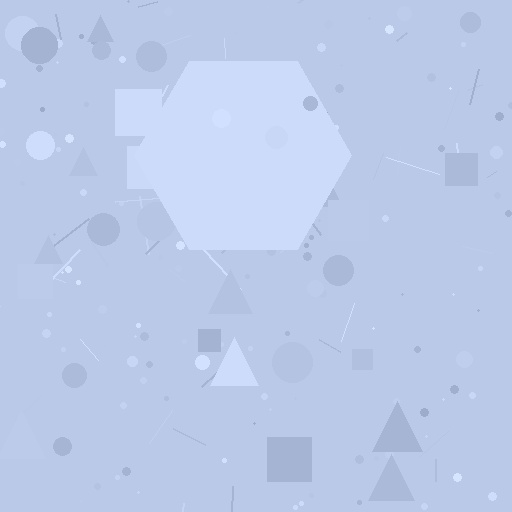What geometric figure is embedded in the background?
A hexagon is embedded in the background.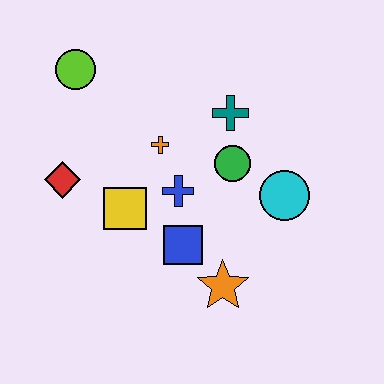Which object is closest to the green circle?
The teal cross is closest to the green circle.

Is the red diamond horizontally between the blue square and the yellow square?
No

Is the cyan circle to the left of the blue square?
No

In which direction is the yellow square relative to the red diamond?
The yellow square is to the right of the red diamond.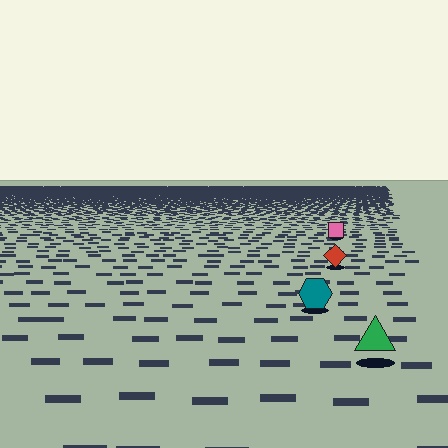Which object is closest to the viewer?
The green triangle is closest. The texture marks near it are larger and more spread out.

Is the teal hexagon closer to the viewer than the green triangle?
No. The green triangle is closer — you can tell from the texture gradient: the ground texture is coarser near it.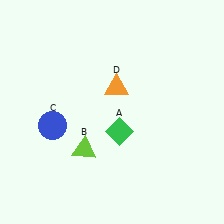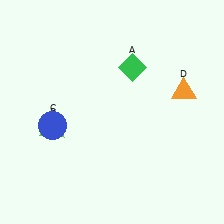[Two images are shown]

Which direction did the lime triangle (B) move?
The lime triangle (B) moved left.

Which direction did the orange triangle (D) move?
The orange triangle (D) moved right.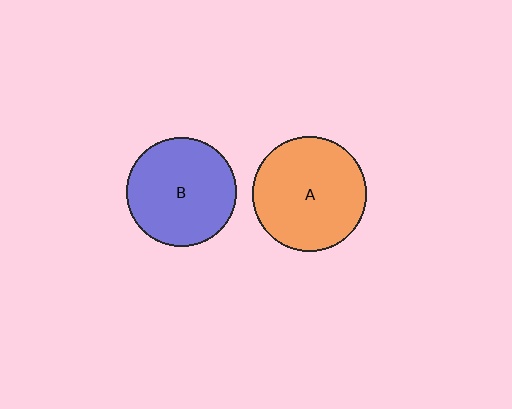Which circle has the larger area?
Circle A (orange).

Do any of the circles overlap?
No, none of the circles overlap.